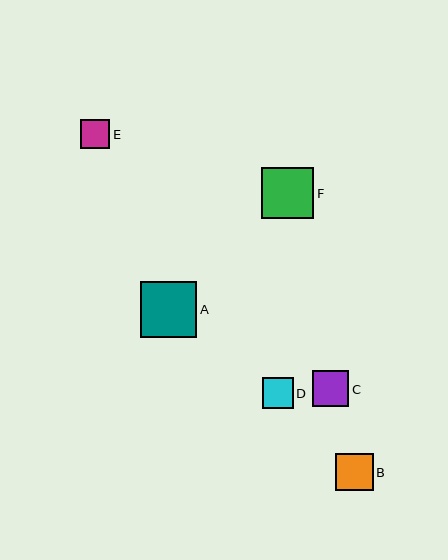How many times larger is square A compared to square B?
Square A is approximately 1.5 times the size of square B.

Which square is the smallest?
Square E is the smallest with a size of approximately 29 pixels.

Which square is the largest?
Square A is the largest with a size of approximately 57 pixels.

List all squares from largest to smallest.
From largest to smallest: A, F, B, C, D, E.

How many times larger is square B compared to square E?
Square B is approximately 1.3 times the size of square E.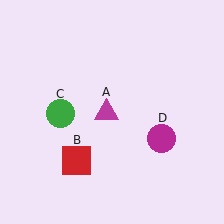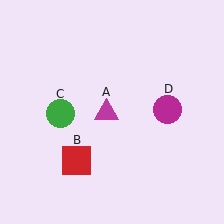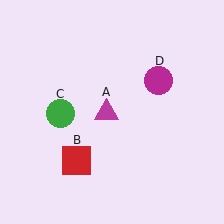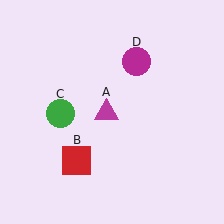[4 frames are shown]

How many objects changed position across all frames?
1 object changed position: magenta circle (object D).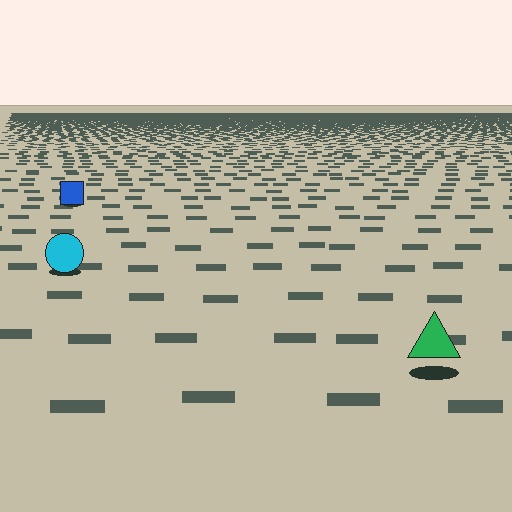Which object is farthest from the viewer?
The blue square is farthest from the viewer. It appears smaller and the ground texture around it is denser.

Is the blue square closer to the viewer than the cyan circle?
No. The cyan circle is closer — you can tell from the texture gradient: the ground texture is coarser near it.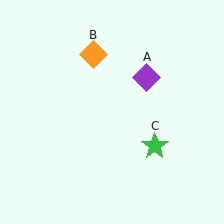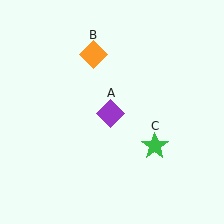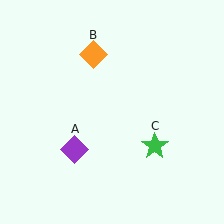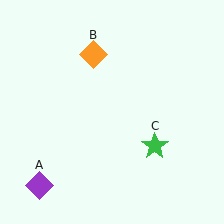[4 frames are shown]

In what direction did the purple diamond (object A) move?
The purple diamond (object A) moved down and to the left.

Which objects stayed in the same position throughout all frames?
Orange diamond (object B) and green star (object C) remained stationary.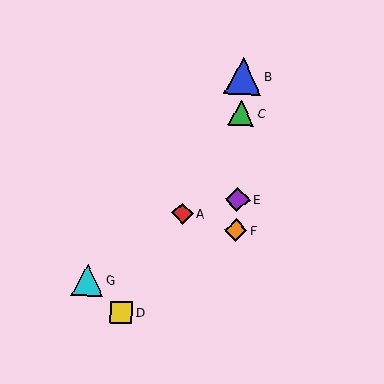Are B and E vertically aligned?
Yes, both are at x≈243.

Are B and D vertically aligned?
No, B is at x≈243 and D is at x≈121.